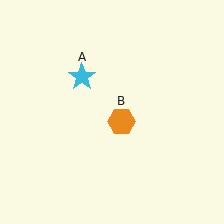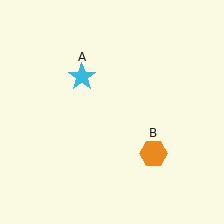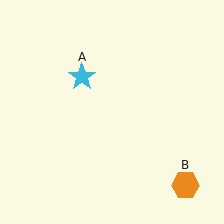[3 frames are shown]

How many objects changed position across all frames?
1 object changed position: orange hexagon (object B).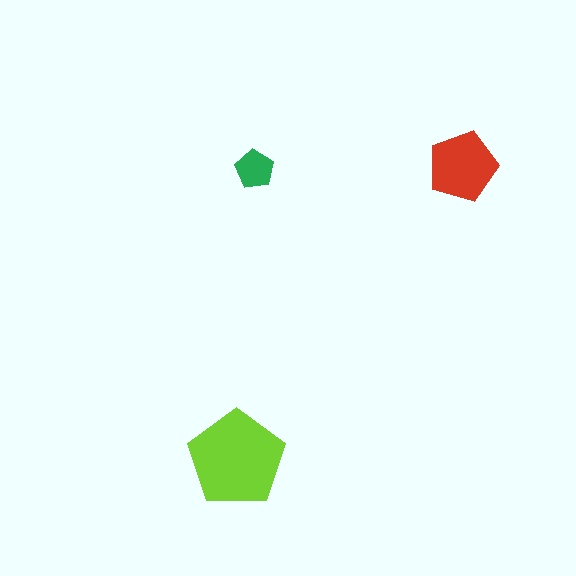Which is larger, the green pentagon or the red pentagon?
The red one.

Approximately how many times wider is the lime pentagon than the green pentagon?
About 2.5 times wider.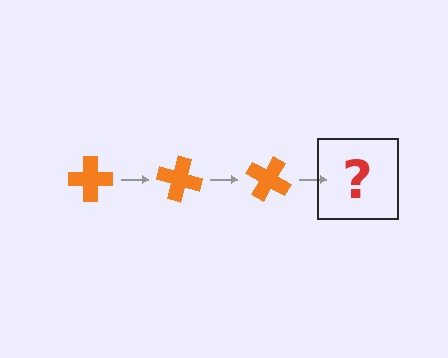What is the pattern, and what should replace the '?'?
The pattern is that the cross rotates 15 degrees each step. The '?' should be an orange cross rotated 45 degrees.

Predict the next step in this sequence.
The next step is an orange cross rotated 45 degrees.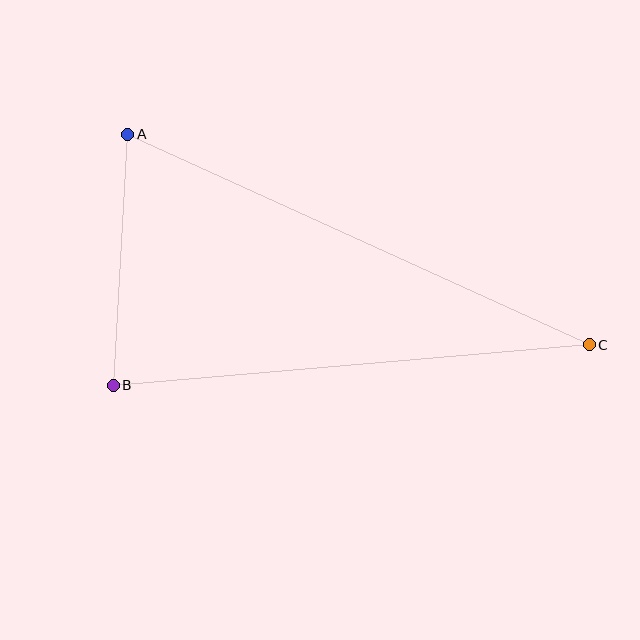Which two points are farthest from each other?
Points A and C are farthest from each other.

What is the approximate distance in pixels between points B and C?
The distance between B and C is approximately 478 pixels.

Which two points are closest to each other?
Points A and B are closest to each other.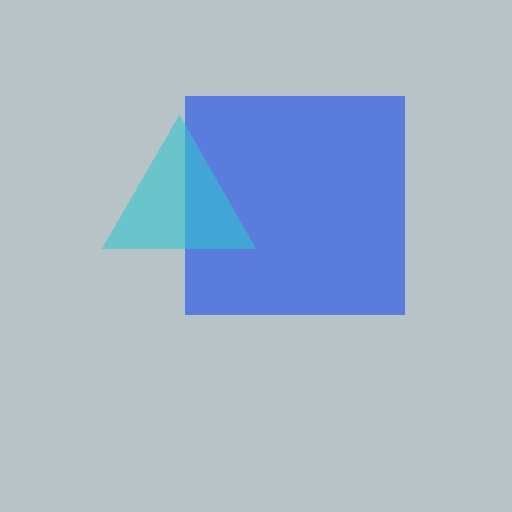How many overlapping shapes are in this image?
There are 2 overlapping shapes in the image.